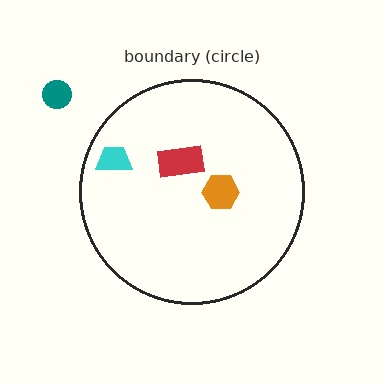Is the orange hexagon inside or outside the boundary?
Inside.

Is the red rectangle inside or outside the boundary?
Inside.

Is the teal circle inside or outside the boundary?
Outside.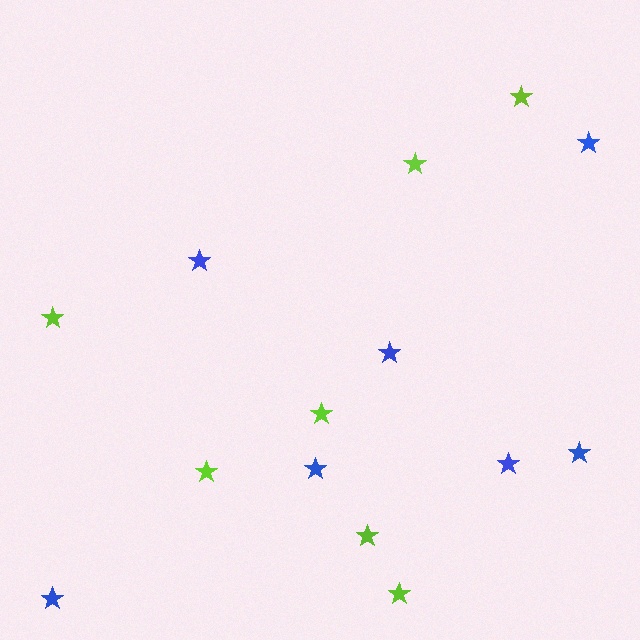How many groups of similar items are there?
There are 2 groups: one group of lime stars (7) and one group of blue stars (7).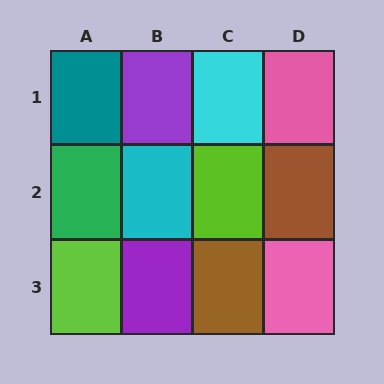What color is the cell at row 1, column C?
Cyan.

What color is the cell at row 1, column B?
Purple.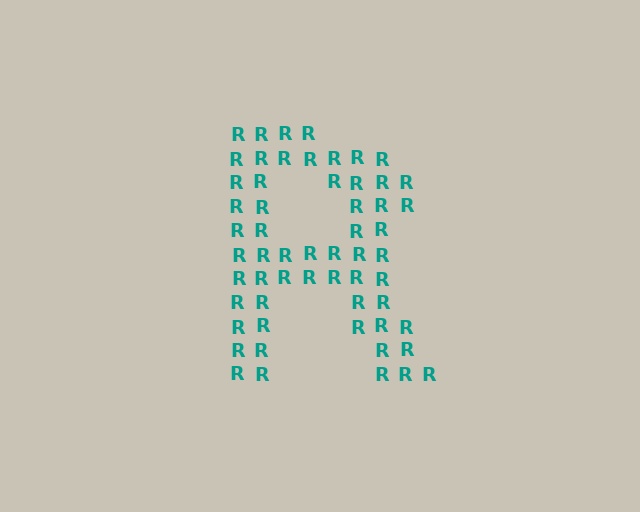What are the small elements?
The small elements are letter R's.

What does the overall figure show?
The overall figure shows the letter R.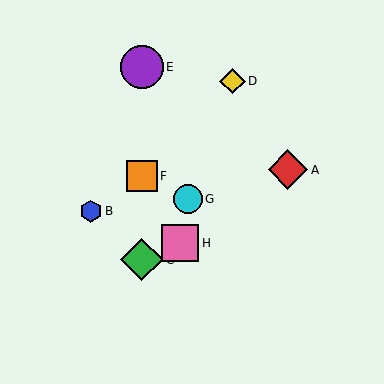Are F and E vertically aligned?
Yes, both are at x≈142.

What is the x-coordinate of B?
Object B is at x≈91.